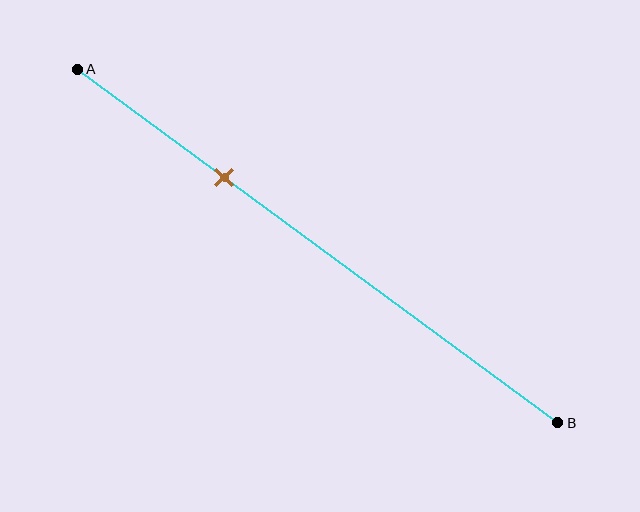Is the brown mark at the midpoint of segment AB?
No, the mark is at about 30% from A, not at the 50% midpoint.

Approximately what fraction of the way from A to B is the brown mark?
The brown mark is approximately 30% of the way from A to B.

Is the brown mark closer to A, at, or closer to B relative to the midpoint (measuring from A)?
The brown mark is closer to point A than the midpoint of segment AB.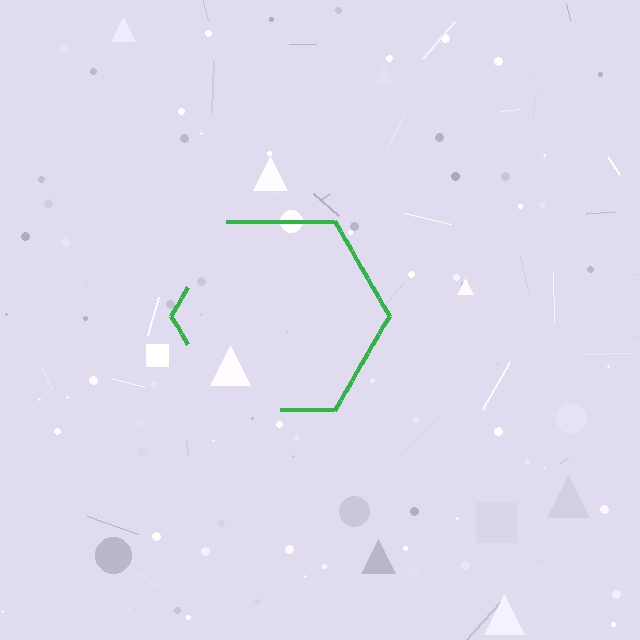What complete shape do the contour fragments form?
The contour fragments form a hexagon.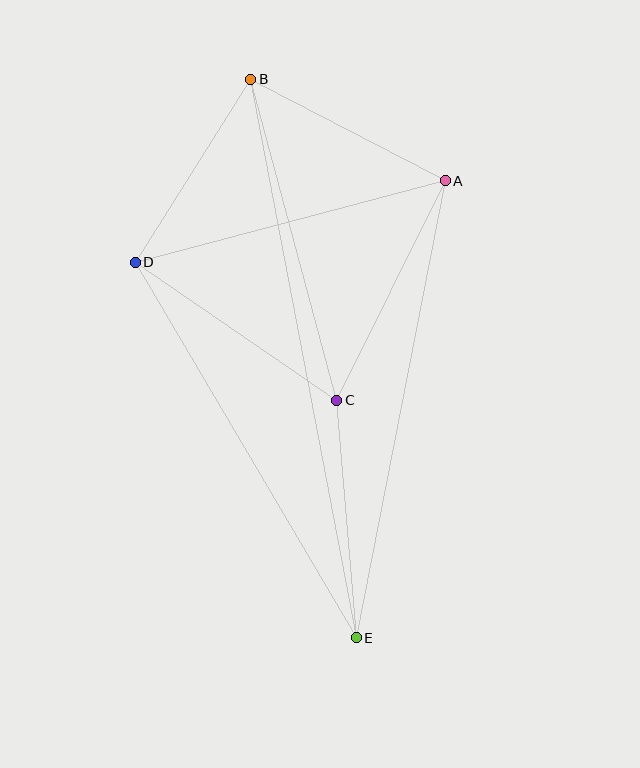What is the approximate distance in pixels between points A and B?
The distance between A and B is approximately 219 pixels.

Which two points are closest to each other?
Points B and D are closest to each other.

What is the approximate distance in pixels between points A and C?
The distance between A and C is approximately 245 pixels.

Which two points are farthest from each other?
Points B and E are farthest from each other.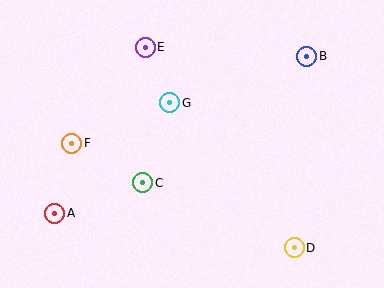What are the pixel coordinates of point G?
Point G is at (170, 103).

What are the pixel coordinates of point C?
Point C is at (143, 183).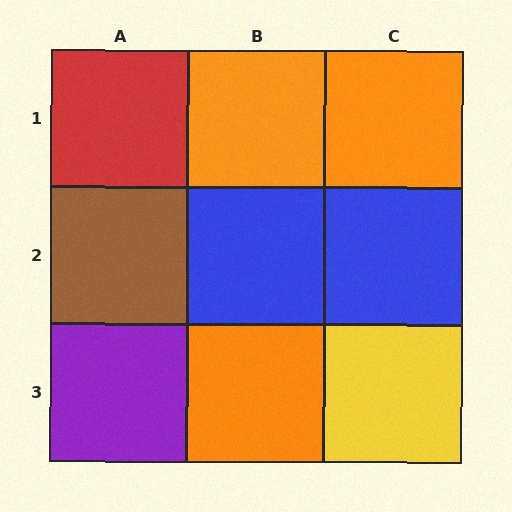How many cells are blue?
2 cells are blue.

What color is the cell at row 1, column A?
Red.